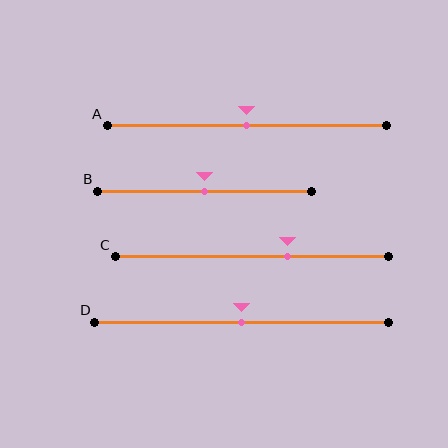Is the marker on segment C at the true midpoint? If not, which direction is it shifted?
No, the marker on segment C is shifted to the right by about 13% of the segment length.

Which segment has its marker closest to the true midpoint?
Segment A has its marker closest to the true midpoint.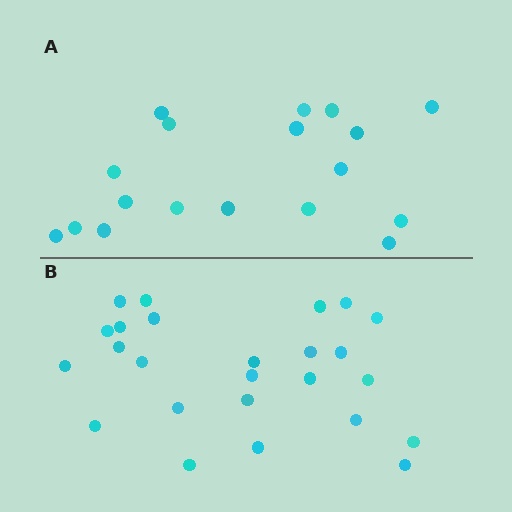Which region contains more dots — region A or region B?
Region B (the bottom region) has more dots.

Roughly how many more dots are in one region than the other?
Region B has roughly 8 or so more dots than region A.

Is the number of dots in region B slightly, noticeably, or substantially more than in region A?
Region B has noticeably more, but not dramatically so. The ratio is roughly 1.4 to 1.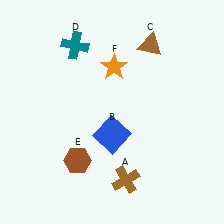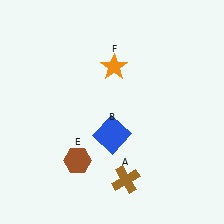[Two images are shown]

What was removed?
The brown triangle (C), the teal cross (D) were removed in Image 2.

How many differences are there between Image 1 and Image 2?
There are 2 differences between the two images.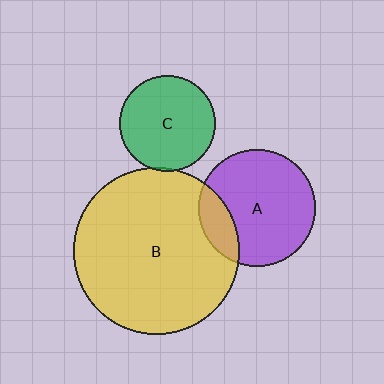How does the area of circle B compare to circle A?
Approximately 2.0 times.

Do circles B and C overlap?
Yes.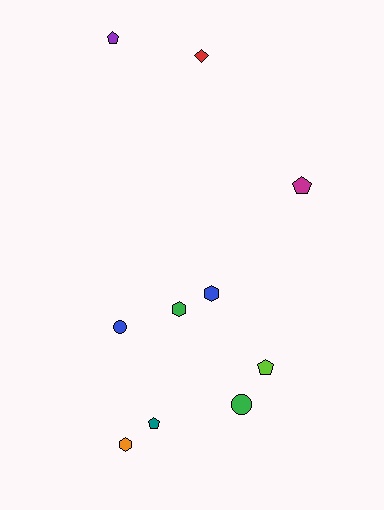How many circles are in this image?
There are 2 circles.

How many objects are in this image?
There are 10 objects.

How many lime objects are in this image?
There is 1 lime object.